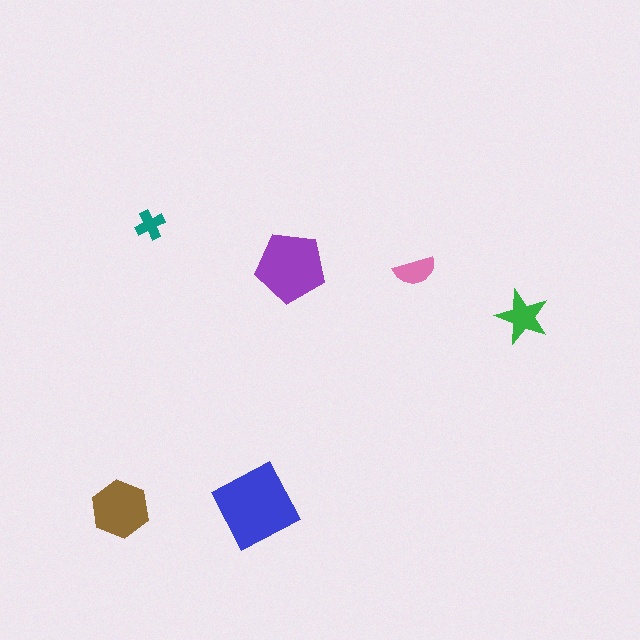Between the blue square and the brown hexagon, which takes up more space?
The blue square.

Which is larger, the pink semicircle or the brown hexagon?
The brown hexagon.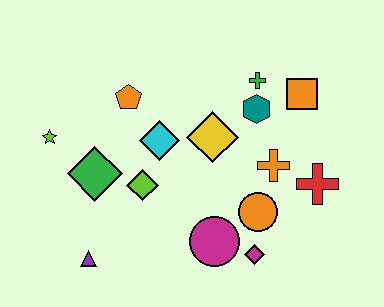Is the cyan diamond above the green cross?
No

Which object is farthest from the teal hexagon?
The purple triangle is farthest from the teal hexagon.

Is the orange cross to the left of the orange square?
Yes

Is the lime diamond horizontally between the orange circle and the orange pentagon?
Yes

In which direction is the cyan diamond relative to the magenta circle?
The cyan diamond is above the magenta circle.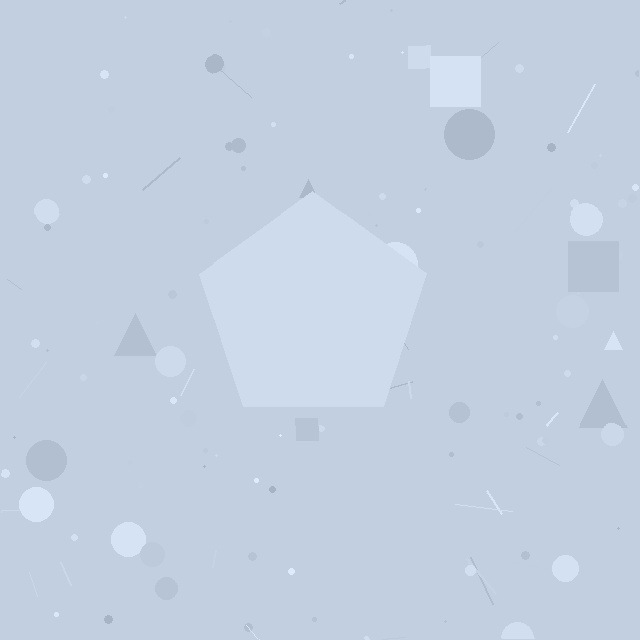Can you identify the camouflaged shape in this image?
The camouflaged shape is a pentagon.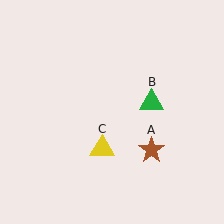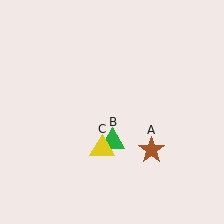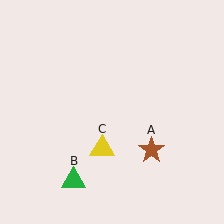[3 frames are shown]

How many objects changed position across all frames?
1 object changed position: green triangle (object B).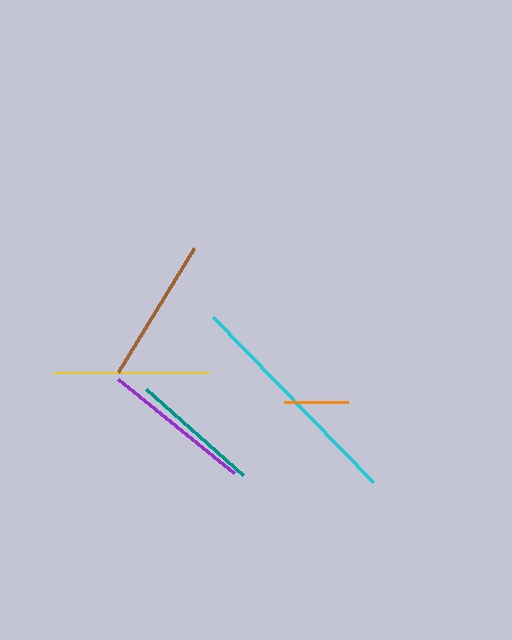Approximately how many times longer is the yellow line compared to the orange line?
The yellow line is approximately 2.5 times the length of the orange line.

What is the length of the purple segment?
The purple segment is approximately 149 pixels long.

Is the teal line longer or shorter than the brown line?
The brown line is longer than the teal line.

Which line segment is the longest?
The cyan line is the longest at approximately 229 pixels.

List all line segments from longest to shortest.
From longest to shortest: cyan, yellow, purple, brown, teal, orange.